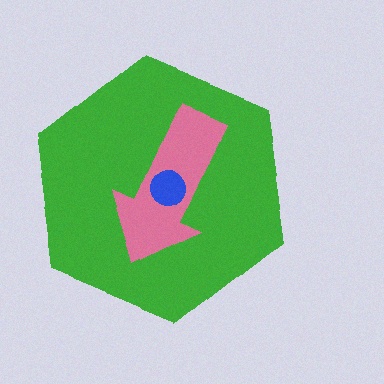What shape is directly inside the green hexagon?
The pink arrow.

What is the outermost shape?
The green hexagon.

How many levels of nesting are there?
3.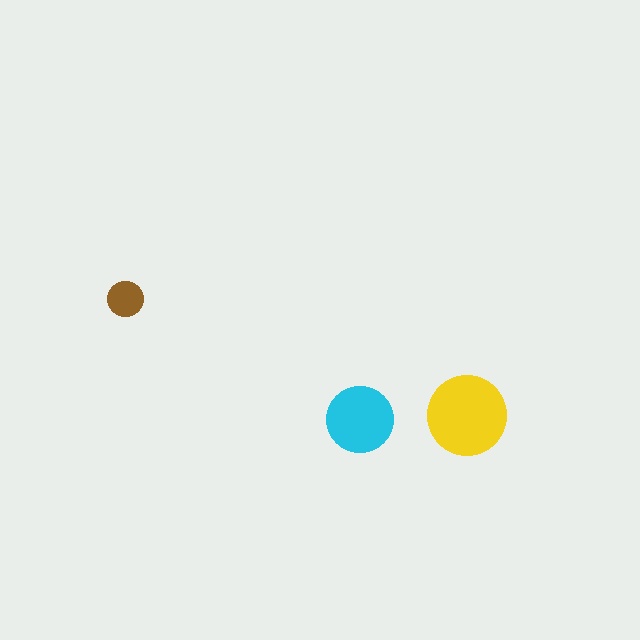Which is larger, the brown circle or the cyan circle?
The cyan one.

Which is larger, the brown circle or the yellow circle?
The yellow one.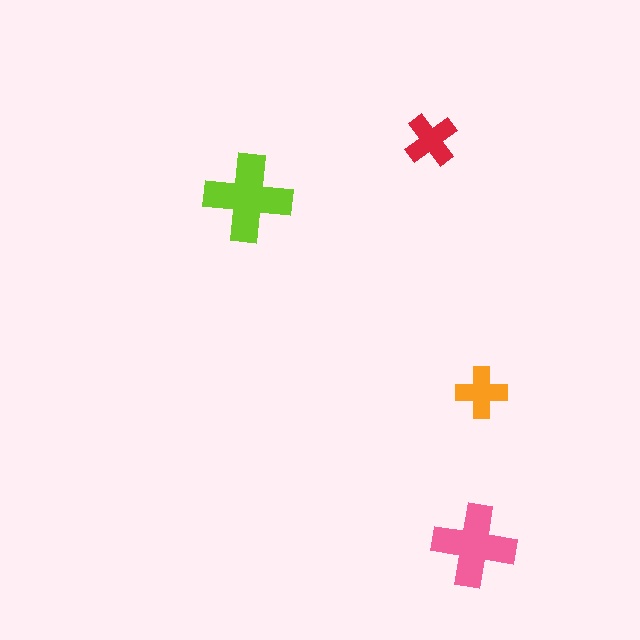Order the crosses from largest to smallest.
the lime one, the pink one, the red one, the orange one.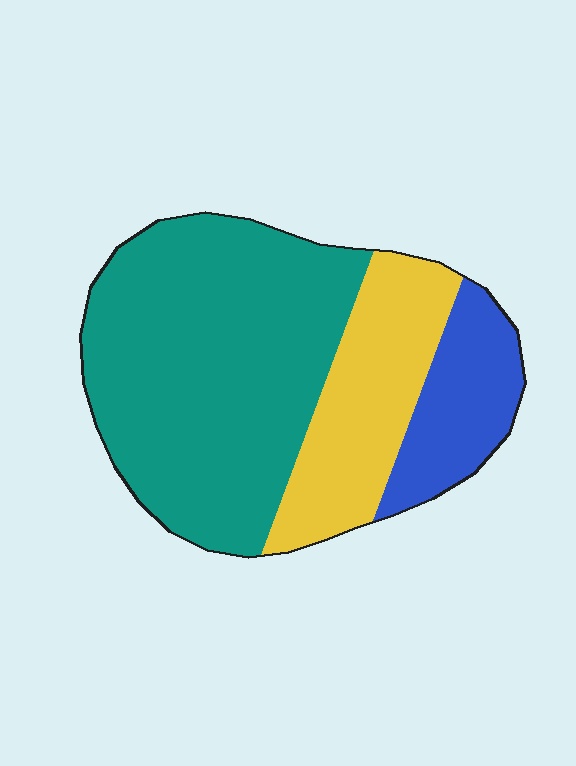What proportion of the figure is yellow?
Yellow takes up about one quarter (1/4) of the figure.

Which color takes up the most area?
Teal, at roughly 60%.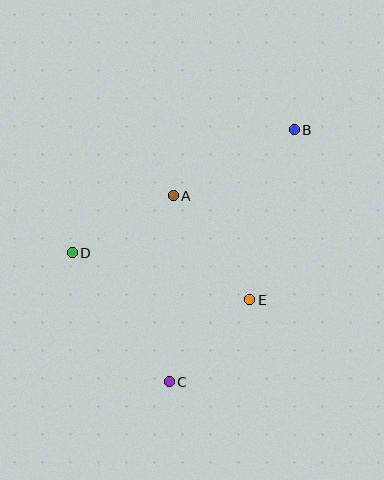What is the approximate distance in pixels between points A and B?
The distance between A and B is approximately 138 pixels.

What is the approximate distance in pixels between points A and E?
The distance between A and E is approximately 129 pixels.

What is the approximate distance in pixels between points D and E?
The distance between D and E is approximately 184 pixels.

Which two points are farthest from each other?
Points B and C are farthest from each other.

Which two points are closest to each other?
Points C and E are closest to each other.